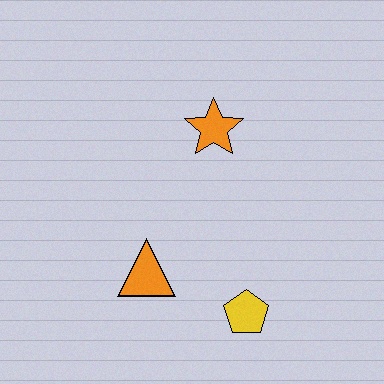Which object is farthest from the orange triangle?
The orange star is farthest from the orange triangle.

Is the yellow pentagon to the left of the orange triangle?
No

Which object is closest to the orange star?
The orange triangle is closest to the orange star.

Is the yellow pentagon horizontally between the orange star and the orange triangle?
No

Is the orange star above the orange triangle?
Yes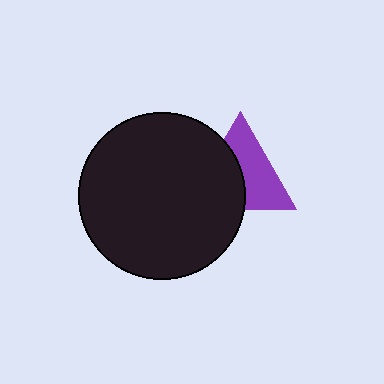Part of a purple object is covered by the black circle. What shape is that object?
It is a triangle.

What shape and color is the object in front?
The object in front is a black circle.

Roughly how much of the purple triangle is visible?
About half of it is visible (roughly 54%).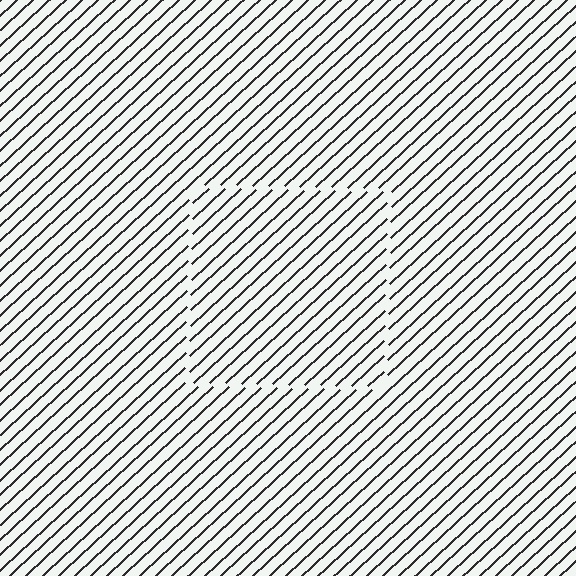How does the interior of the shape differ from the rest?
The interior of the shape contains the same grating, shifted by half a period — the contour is defined by the phase discontinuity where line-ends from the inner and outer gratings abut.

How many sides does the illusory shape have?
4 sides — the line-ends trace a square.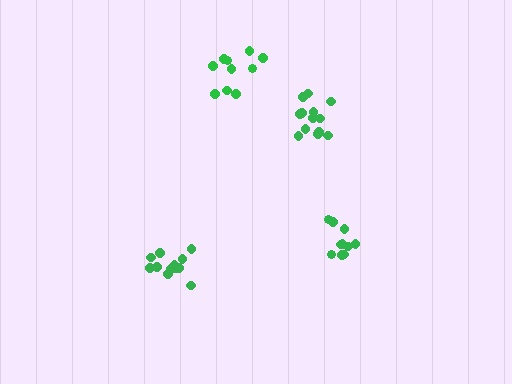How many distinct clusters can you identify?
There are 4 distinct clusters.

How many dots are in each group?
Group 1: 13 dots, Group 2: 13 dots, Group 3: 10 dots, Group 4: 10 dots (46 total).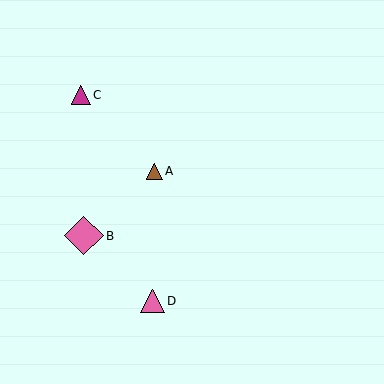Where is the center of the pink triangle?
The center of the pink triangle is at (153, 301).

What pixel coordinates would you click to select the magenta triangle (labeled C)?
Click at (81, 95) to select the magenta triangle C.